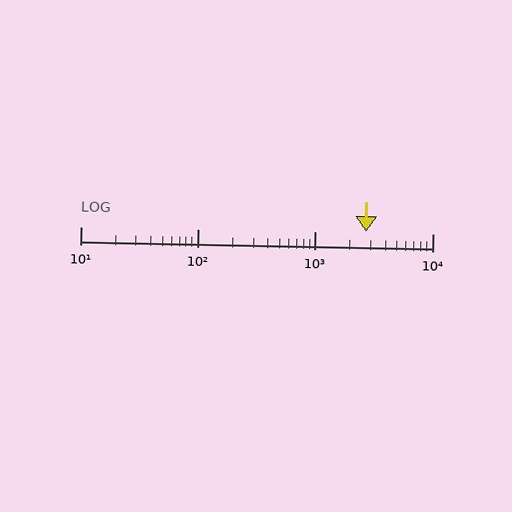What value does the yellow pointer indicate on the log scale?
The pointer indicates approximately 2700.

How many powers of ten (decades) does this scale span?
The scale spans 3 decades, from 10 to 10000.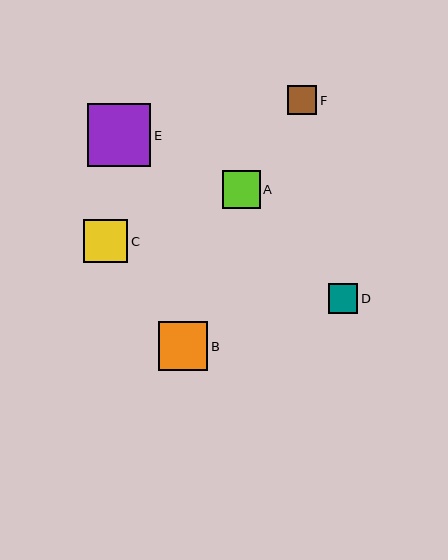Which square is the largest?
Square E is the largest with a size of approximately 63 pixels.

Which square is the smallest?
Square F is the smallest with a size of approximately 29 pixels.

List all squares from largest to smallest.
From largest to smallest: E, B, C, A, D, F.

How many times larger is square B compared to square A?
Square B is approximately 1.3 times the size of square A.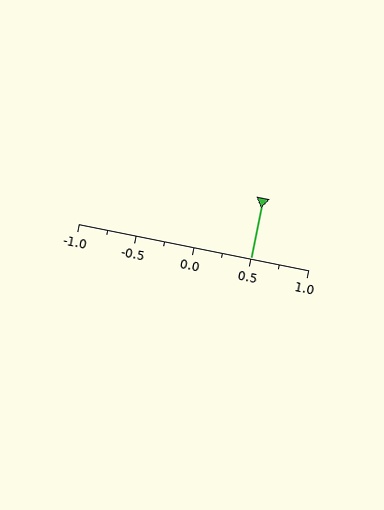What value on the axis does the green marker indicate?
The marker indicates approximately 0.5.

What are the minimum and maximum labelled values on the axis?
The axis runs from -1.0 to 1.0.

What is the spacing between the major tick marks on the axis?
The major ticks are spaced 0.5 apart.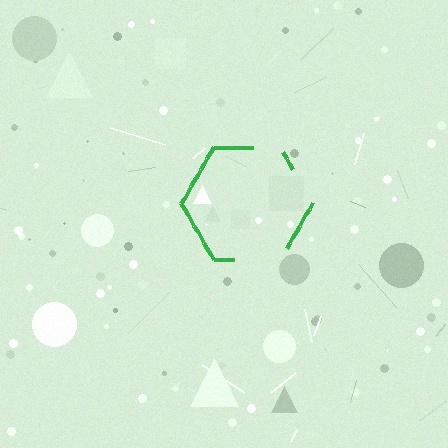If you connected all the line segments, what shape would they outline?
They would outline a hexagon.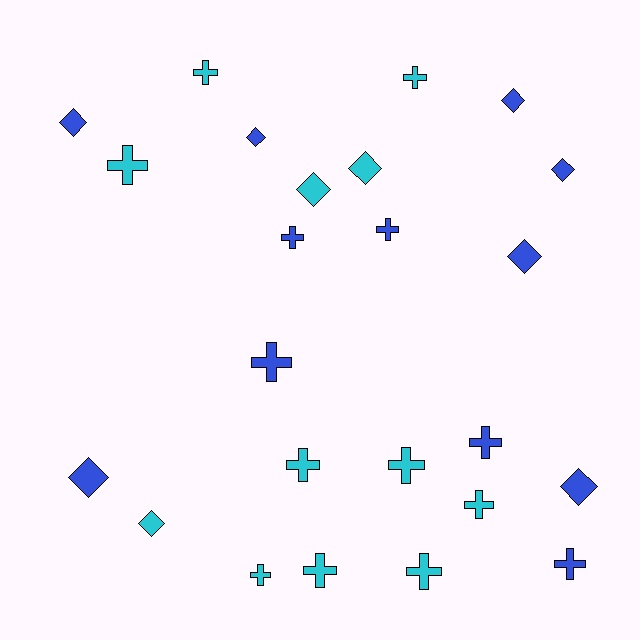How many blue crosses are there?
There are 5 blue crosses.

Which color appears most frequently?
Blue, with 12 objects.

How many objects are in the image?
There are 24 objects.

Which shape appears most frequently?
Cross, with 14 objects.